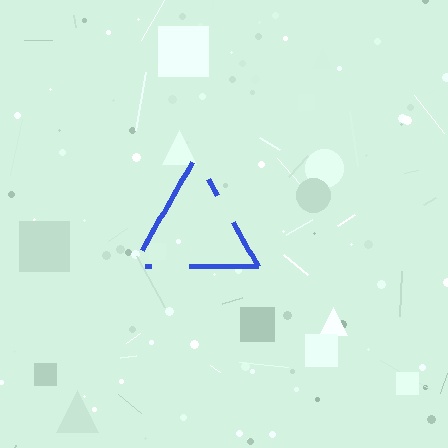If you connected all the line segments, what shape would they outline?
They would outline a triangle.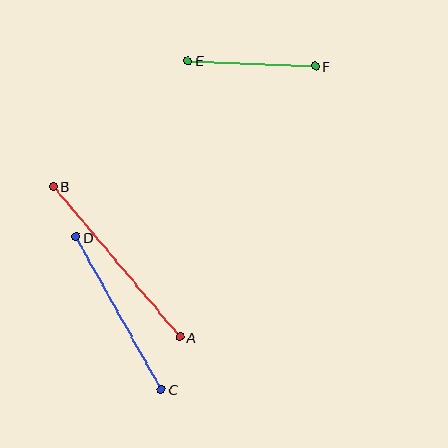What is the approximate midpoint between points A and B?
The midpoint is at approximately (117, 262) pixels.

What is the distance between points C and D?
The distance is approximately 175 pixels.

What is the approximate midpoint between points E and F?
The midpoint is at approximately (252, 63) pixels.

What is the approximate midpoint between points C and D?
The midpoint is at approximately (119, 313) pixels.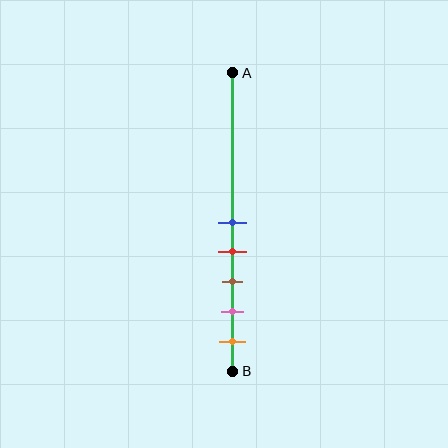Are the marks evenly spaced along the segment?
Yes, the marks are approximately evenly spaced.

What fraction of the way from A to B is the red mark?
The red mark is approximately 60% (0.6) of the way from A to B.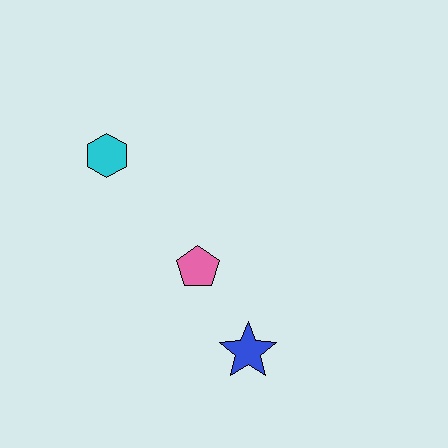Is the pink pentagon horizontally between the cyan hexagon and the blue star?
Yes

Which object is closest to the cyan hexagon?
The pink pentagon is closest to the cyan hexagon.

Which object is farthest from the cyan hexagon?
The blue star is farthest from the cyan hexagon.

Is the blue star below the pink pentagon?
Yes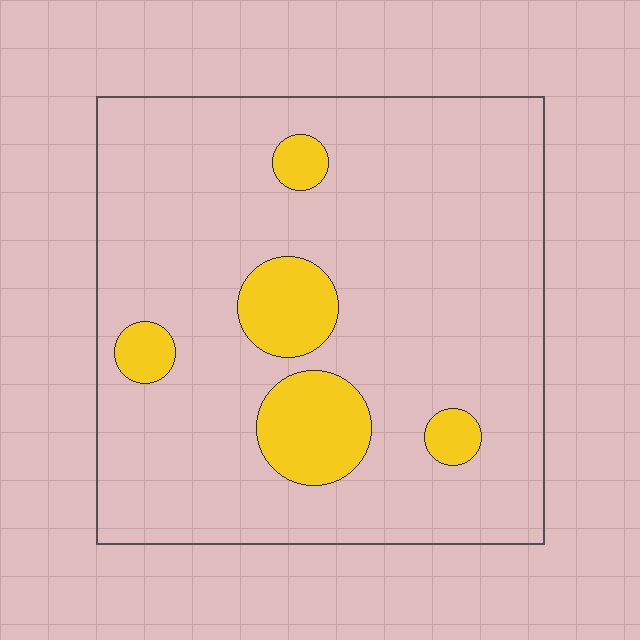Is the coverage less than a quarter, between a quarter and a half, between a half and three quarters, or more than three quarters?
Less than a quarter.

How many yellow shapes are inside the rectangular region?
5.